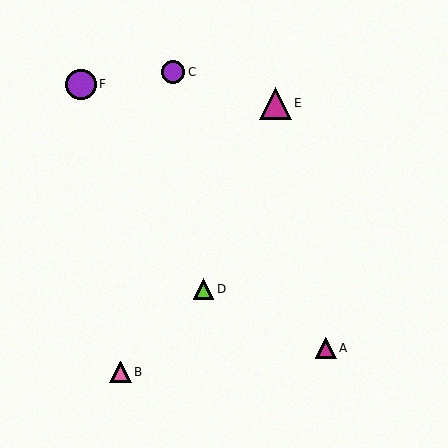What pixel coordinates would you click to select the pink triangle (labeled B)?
Click at (120, 372) to select the pink triangle B.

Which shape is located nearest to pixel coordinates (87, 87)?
The purple circle (labeled F) at (81, 84) is nearest to that location.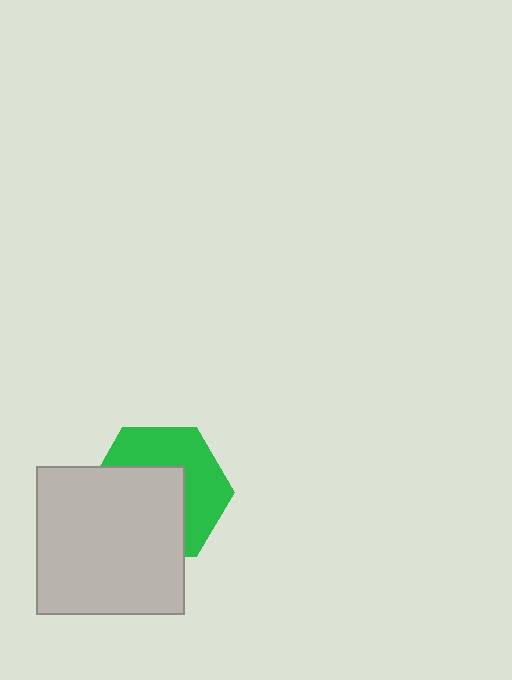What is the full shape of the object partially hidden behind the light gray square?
The partially hidden object is a green hexagon.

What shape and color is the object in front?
The object in front is a light gray square.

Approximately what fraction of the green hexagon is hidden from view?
Roughly 54% of the green hexagon is hidden behind the light gray square.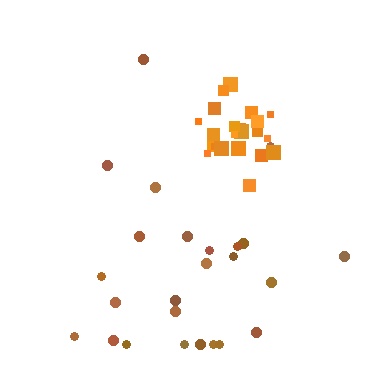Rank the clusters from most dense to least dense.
orange, brown.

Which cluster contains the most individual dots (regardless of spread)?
Brown (25).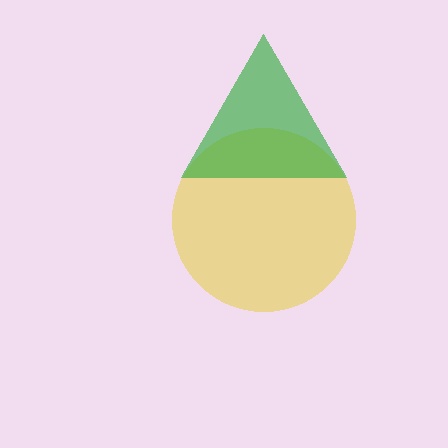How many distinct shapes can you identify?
There are 2 distinct shapes: a yellow circle, a green triangle.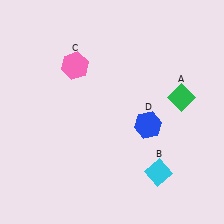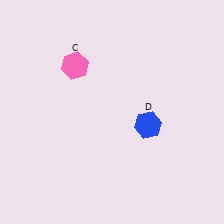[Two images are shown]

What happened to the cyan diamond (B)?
The cyan diamond (B) was removed in Image 2. It was in the bottom-right area of Image 1.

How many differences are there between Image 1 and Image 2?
There are 2 differences between the two images.